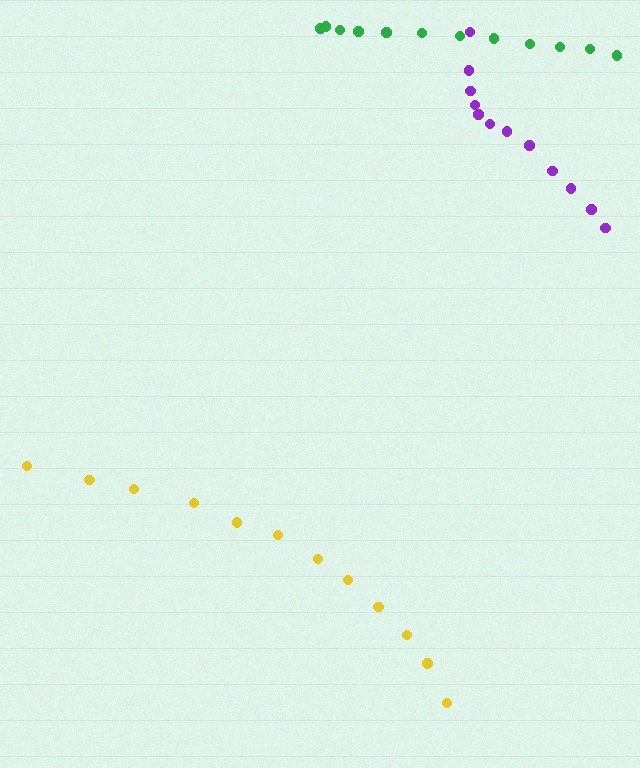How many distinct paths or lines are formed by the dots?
There are 3 distinct paths.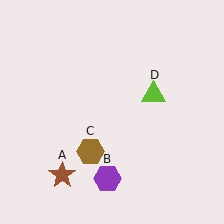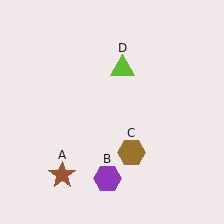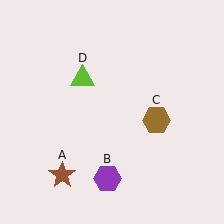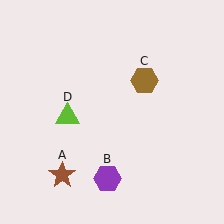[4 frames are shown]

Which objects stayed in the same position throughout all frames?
Brown star (object A) and purple hexagon (object B) remained stationary.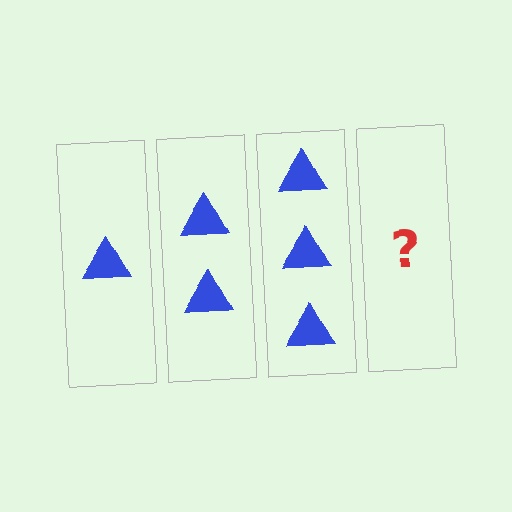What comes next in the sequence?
The next element should be 4 triangles.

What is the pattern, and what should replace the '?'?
The pattern is that each step adds one more triangle. The '?' should be 4 triangles.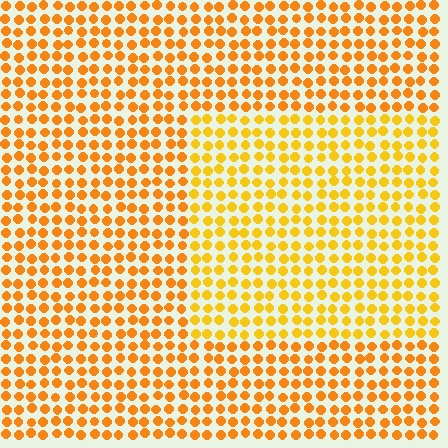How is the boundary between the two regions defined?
The boundary is defined purely by a slight shift in hue (about 18 degrees). Spacing, size, and orientation are identical on both sides.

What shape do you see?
I see a rectangle.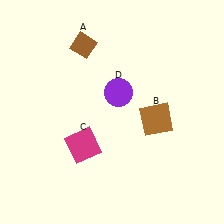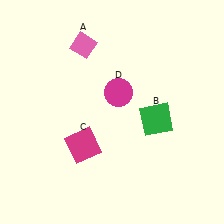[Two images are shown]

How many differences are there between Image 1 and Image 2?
There are 3 differences between the two images.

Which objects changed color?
A changed from brown to pink. B changed from brown to green. D changed from purple to magenta.